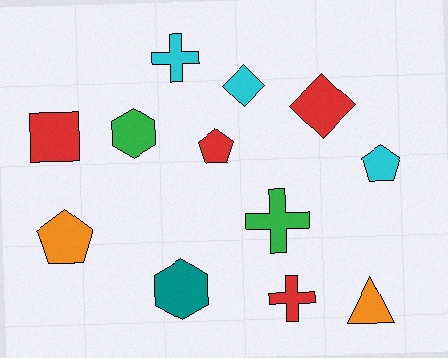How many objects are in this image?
There are 12 objects.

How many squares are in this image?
There is 1 square.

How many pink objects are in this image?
There are no pink objects.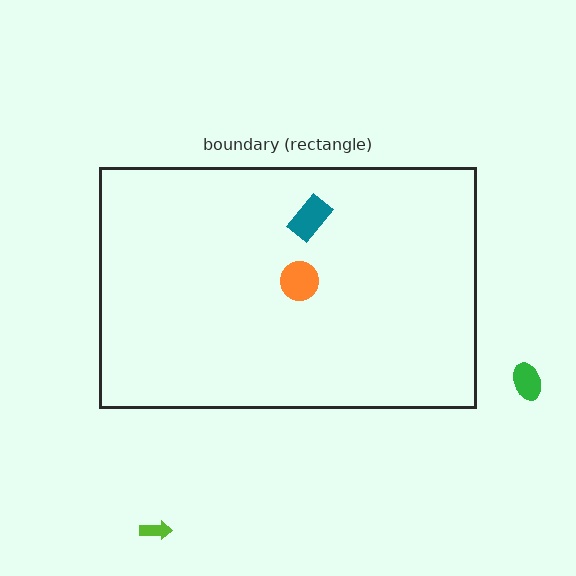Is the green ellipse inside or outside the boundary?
Outside.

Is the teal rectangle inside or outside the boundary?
Inside.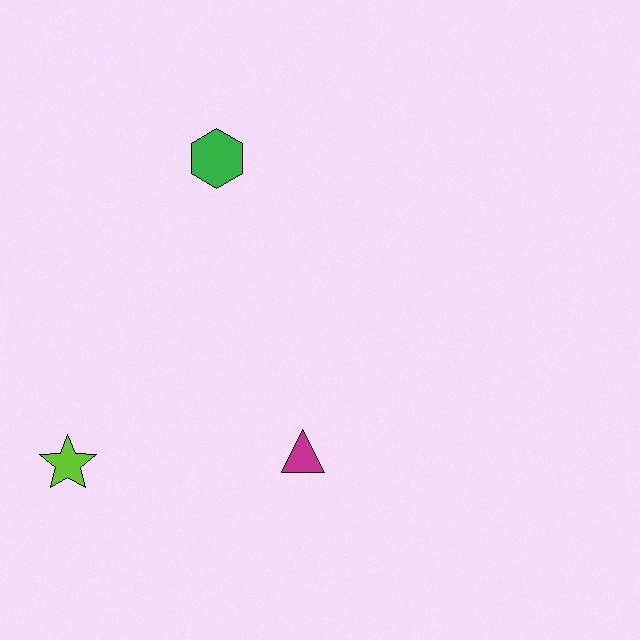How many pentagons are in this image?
There are no pentagons.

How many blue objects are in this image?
There are no blue objects.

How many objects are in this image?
There are 3 objects.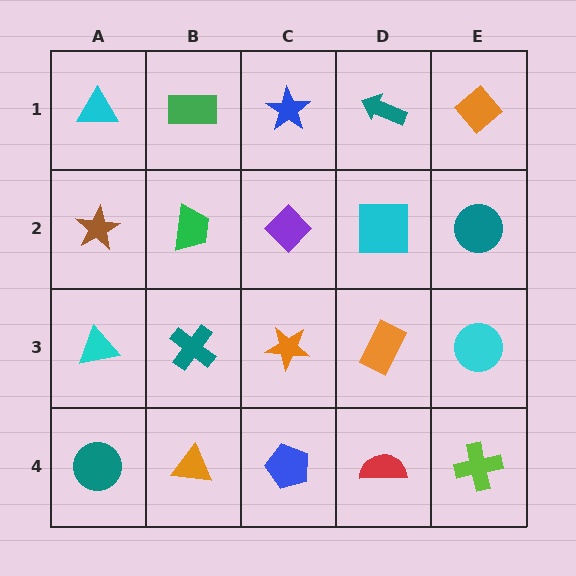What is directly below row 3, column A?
A teal circle.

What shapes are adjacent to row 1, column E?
A teal circle (row 2, column E), a teal arrow (row 1, column D).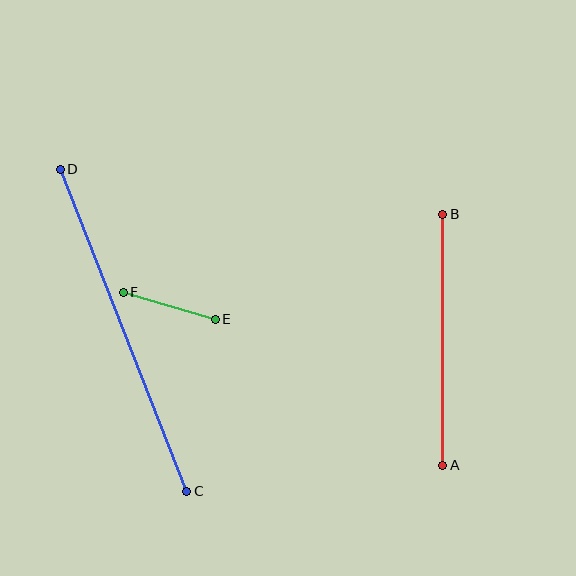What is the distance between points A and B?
The distance is approximately 251 pixels.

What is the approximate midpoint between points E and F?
The midpoint is at approximately (169, 306) pixels.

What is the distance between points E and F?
The distance is approximately 96 pixels.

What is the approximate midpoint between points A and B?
The midpoint is at approximately (443, 340) pixels.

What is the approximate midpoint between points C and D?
The midpoint is at approximately (123, 330) pixels.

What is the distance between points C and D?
The distance is approximately 346 pixels.